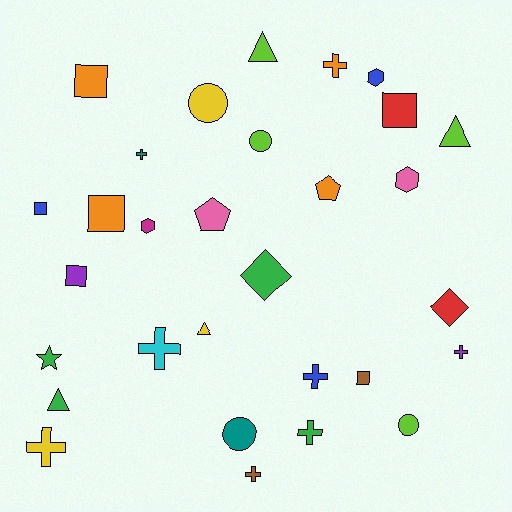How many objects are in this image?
There are 30 objects.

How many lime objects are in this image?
There are 4 lime objects.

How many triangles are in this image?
There are 4 triangles.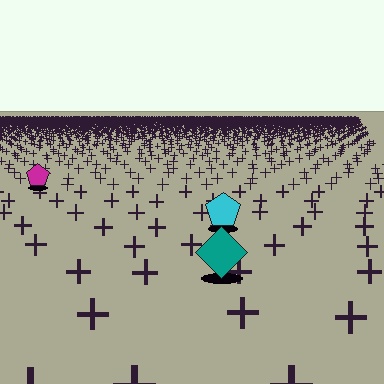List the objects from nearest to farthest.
From nearest to farthest: the teal diamond, the cyan pentagon, the magenta pentagon.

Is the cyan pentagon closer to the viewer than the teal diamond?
No. The teal diamond is closer — you can tell from the texture gradient: the ground texture is coarser near it.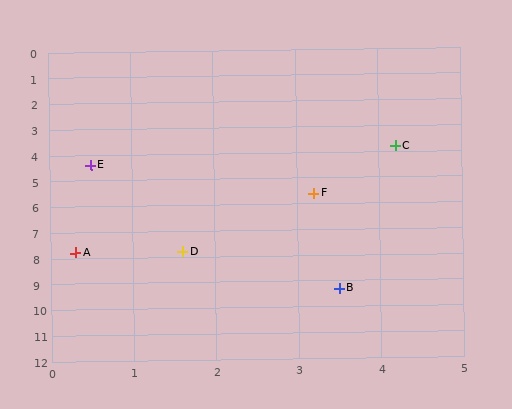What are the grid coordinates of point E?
Point E is at approximately (0.5, 4.4).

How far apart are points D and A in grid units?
Points D and A are about 1.3 grid units apart.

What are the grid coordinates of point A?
Point A is at approximately (0.3, 7.8).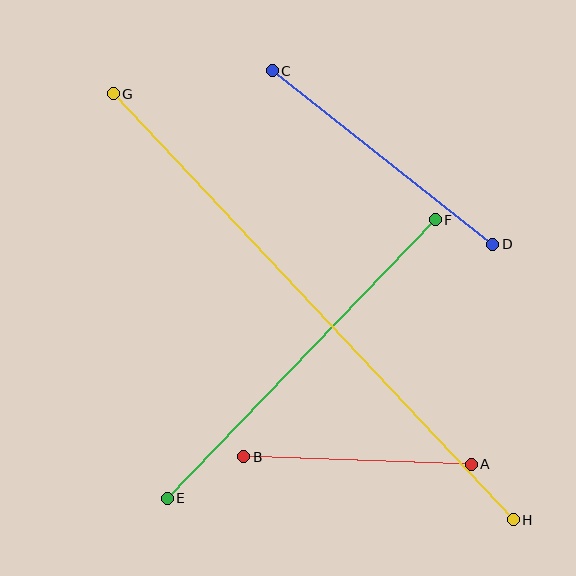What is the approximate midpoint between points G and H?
The midpoint is at approximately (313, 307) pixels.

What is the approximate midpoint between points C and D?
The midpoint is at approximately (383, 158) pixels.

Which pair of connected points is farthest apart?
Points G and H are farthest apart.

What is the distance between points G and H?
The distance is approximately 584 pixels.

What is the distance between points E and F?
The distance is approximately 386 pixels.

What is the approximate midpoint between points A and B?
The midpoint is at approximately (357, 461) pixels.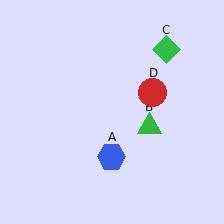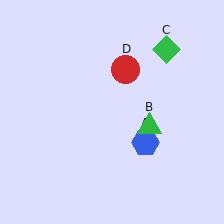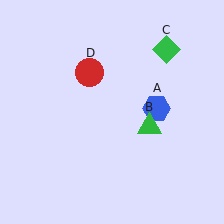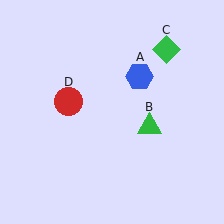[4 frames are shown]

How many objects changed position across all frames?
2 objects changed position: blue hexagon (object A), red circle (object D).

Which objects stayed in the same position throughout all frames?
Green triangle (object B) and green diamond (object C) remained stationary.